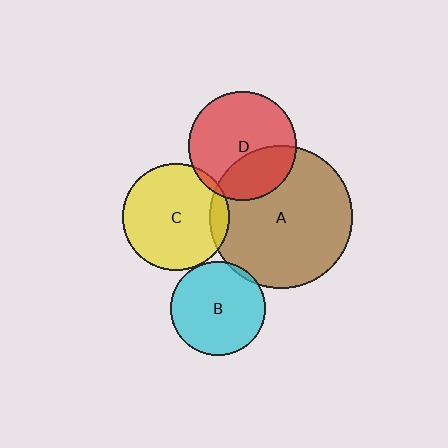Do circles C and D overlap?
Yes.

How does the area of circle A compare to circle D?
Approximately 1.7 times.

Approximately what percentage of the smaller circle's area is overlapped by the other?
Approximately 5%.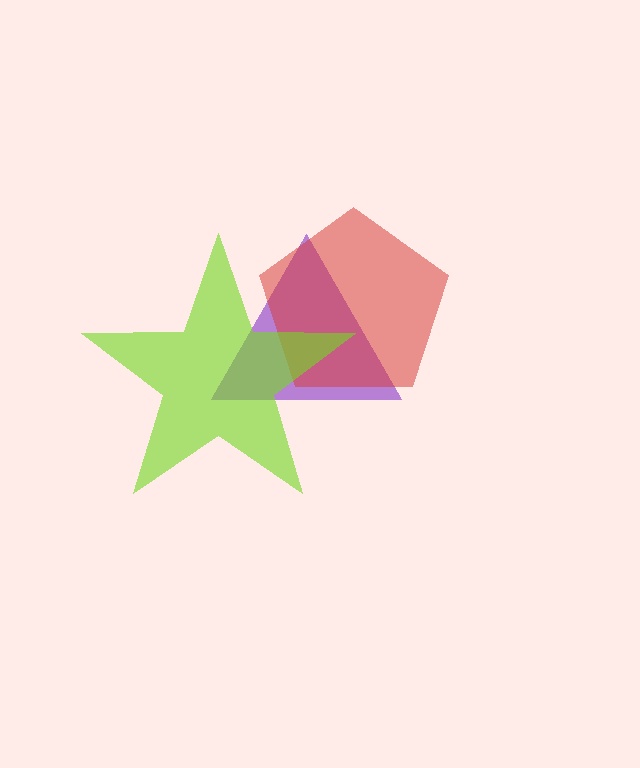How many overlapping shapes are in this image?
There are 3 overlapping shapes in the image.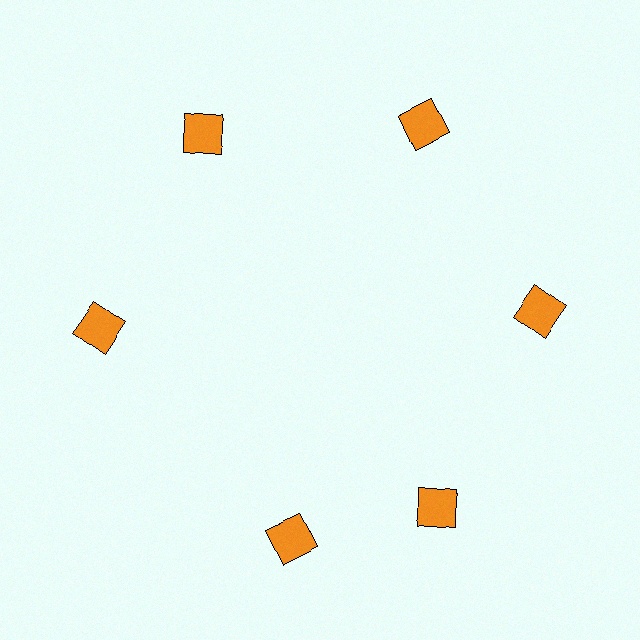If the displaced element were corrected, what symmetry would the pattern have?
It would have 6-fold rotational symmetry — the pattern would map onto itself every 60 degrees.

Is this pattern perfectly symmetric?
No. The 6 orange squares are arranged in a ring, but one element near the 7 o'clock position is rotated out of alignment along the ring, breaking the 6-fold rotational symmetry.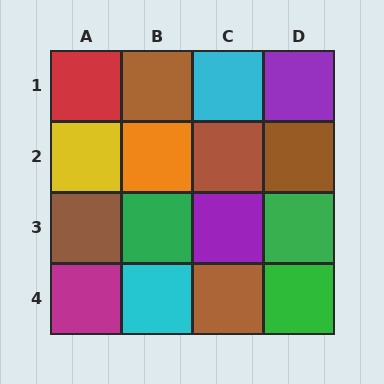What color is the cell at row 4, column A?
Magenta.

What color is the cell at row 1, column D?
Purple.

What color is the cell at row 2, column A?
Yellow.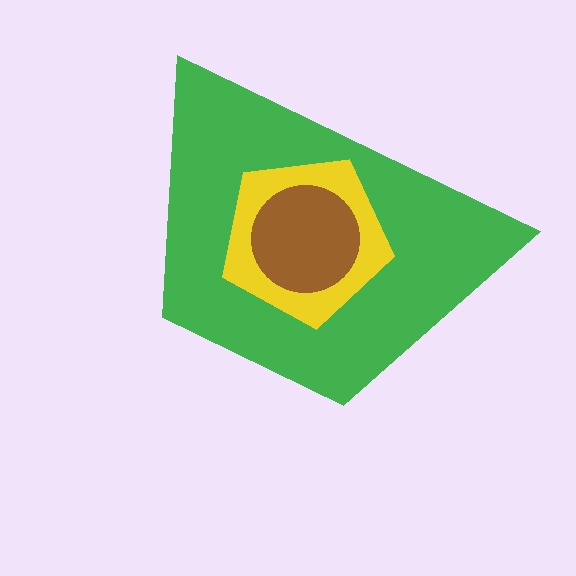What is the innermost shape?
The brown circle.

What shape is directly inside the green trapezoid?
The yellow pentagon.